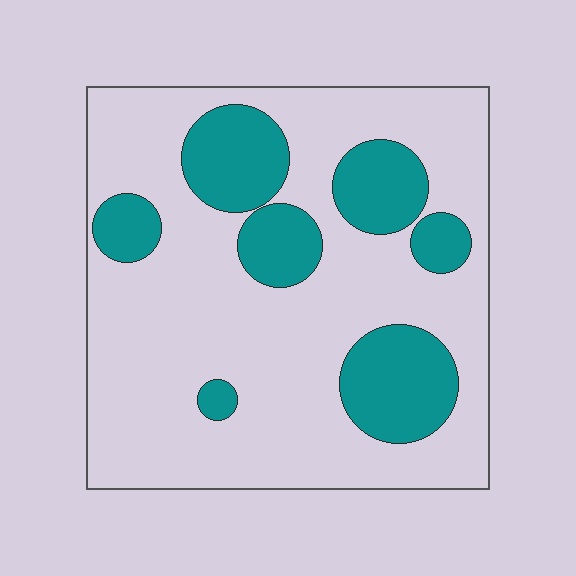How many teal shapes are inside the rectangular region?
7.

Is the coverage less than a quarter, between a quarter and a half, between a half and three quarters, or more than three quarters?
Between a quarter and a half.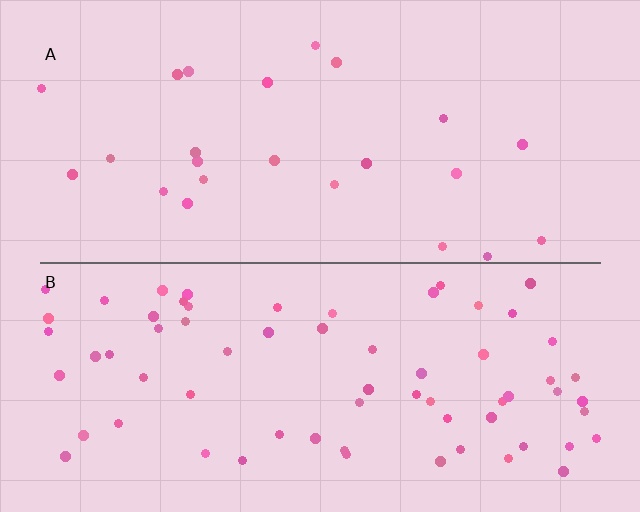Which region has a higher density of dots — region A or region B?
B (the bottom).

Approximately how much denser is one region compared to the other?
Approximately 2.9× — region B over region A.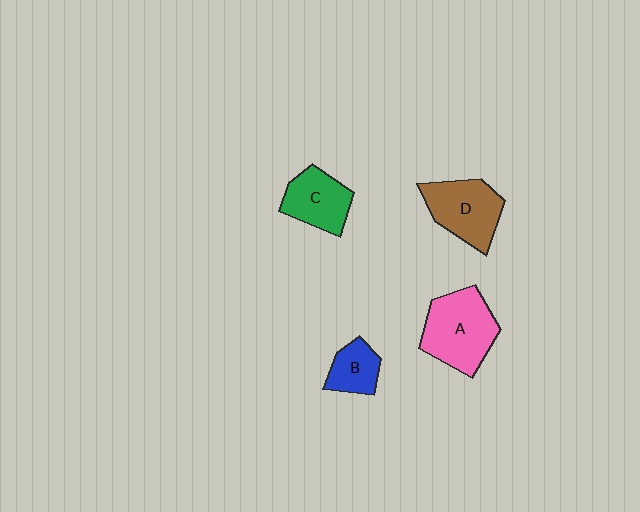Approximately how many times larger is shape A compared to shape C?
Approximately 1.5 times.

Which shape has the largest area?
Shape A (pink).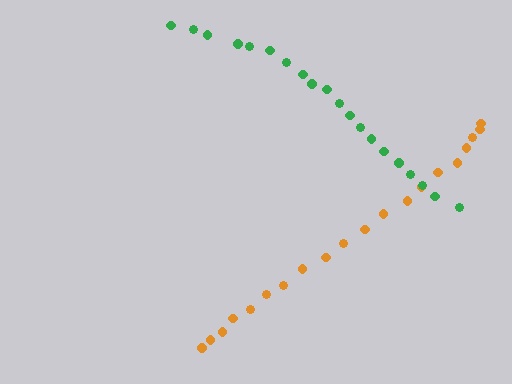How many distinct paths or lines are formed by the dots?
There are 2 distinct paths.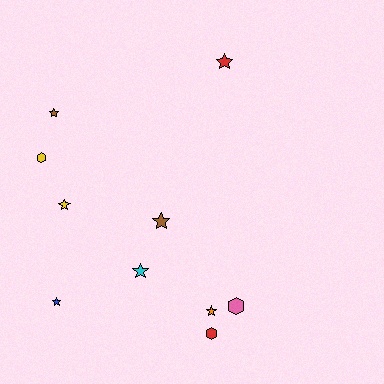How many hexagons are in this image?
There are 3 hexagons.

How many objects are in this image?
There are 10 objects.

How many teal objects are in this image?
There are no teal objects.